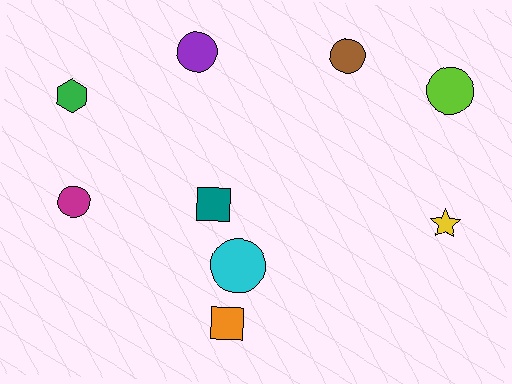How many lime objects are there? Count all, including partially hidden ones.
There is 1 lime object.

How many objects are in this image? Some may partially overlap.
There are 9 objects.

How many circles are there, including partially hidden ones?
There are 5 circles.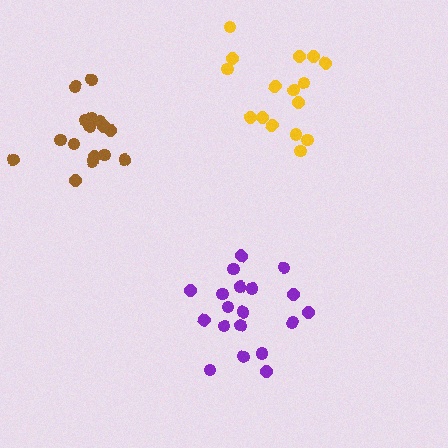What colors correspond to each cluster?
The clusters are colored: purple, yellow, brown.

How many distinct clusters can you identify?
There are 3 distinct clusters.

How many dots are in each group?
Group 1: 19 dots, Group 2: 16 dots, Group 3: 16 dots (51 total).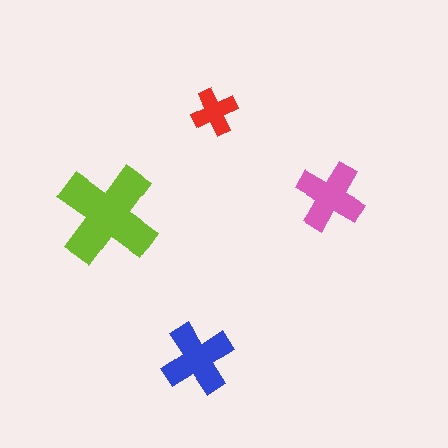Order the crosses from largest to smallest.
the lime one, the blue one, the pink one, the red one.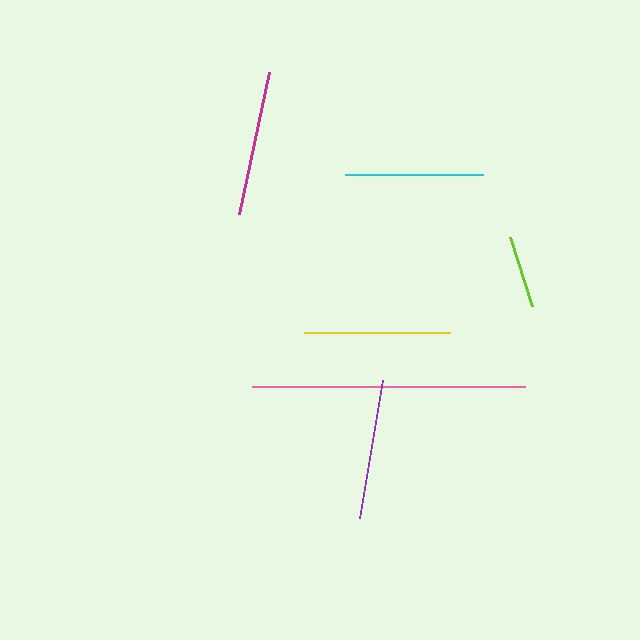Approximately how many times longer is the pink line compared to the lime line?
The pink line is approximately 3.8 times the length of the lime line.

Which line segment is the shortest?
The lime line is the shortest at approximately 72 pixels.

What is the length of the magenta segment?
The magenta segment is approximately 145 pixels long.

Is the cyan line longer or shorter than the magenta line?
The magenta line is longer than the cyan line.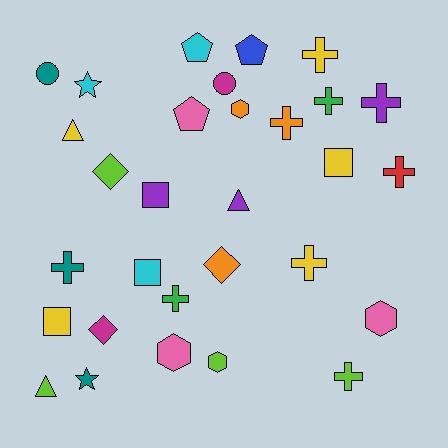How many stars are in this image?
There are 2 stars.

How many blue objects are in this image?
There is 1 blue object.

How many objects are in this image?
There are 30 objects.